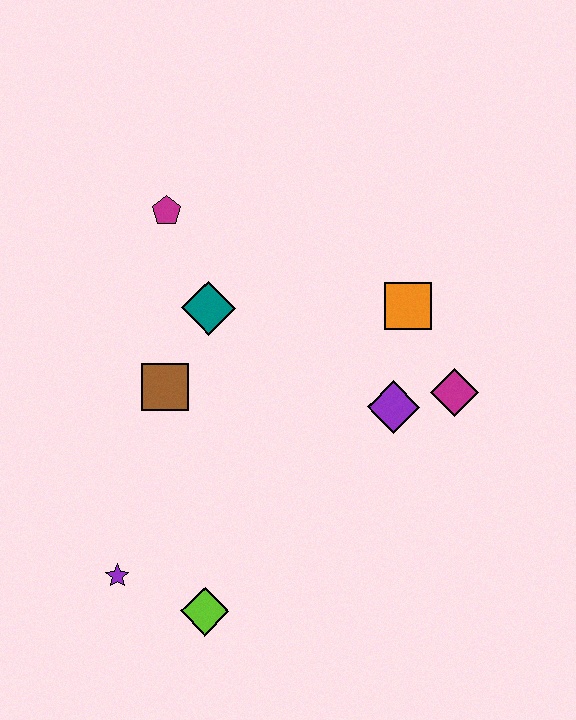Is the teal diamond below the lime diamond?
No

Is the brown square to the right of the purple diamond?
No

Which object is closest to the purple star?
The lime diamond is closest to the purple star.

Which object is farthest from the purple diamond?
The purple star is farthest from the purple diamond.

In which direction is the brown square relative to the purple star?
The brown square is above the purple star.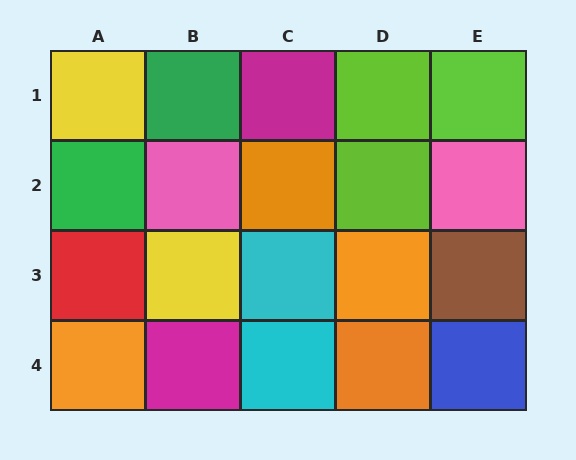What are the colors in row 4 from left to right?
Orange, magenta, cyan, orange, blue.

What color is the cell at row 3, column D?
Orange.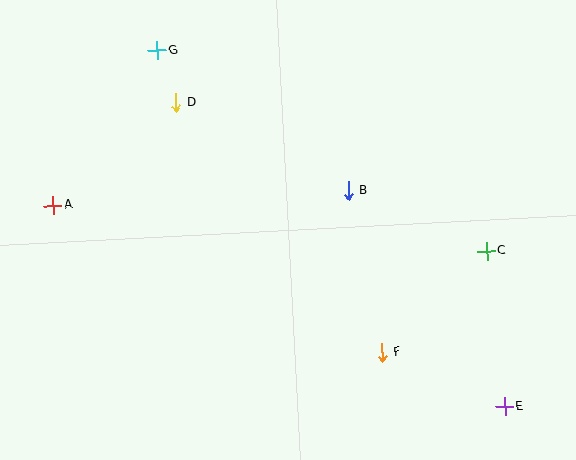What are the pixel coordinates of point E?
Point E is at (505, 406).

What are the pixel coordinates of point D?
Point D is at (176, 102).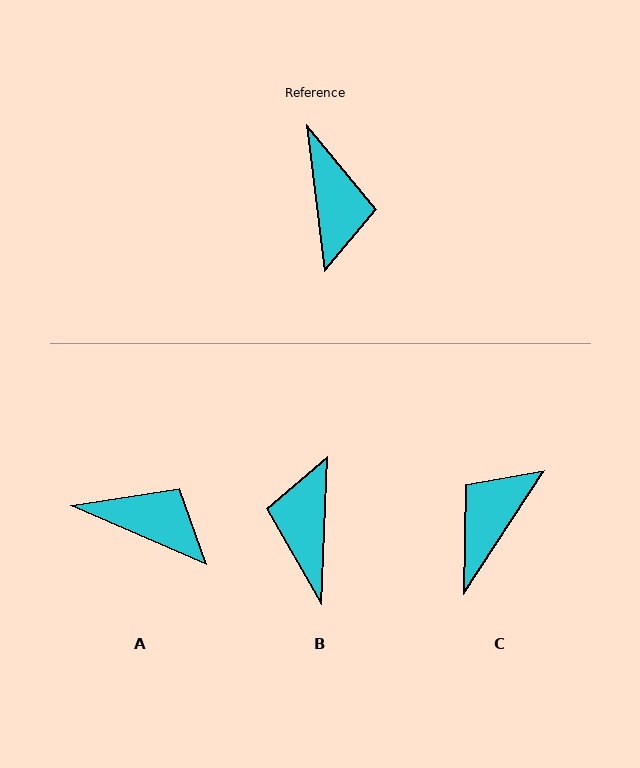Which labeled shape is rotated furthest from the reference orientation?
B, about 171 degrees away.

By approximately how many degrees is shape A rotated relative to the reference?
Approximately 59 degrees counter-clockwise.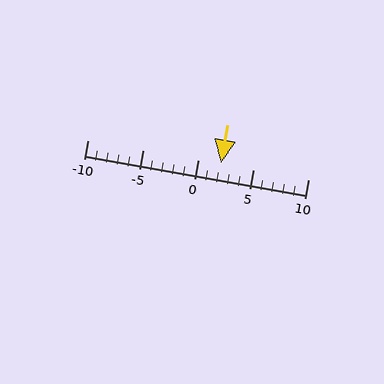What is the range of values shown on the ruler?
The ruler shows values from -10 to 10.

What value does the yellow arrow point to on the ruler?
The yellow arrow points to approximately 2.